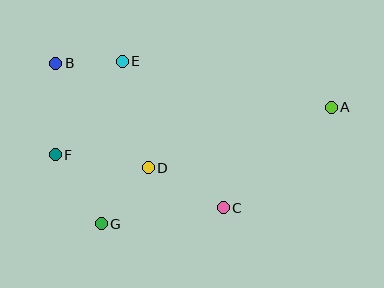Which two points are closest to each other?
Points B and E are closest to each other.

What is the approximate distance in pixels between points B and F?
The distance between B and F is approximately 92 pixels.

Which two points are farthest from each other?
Points A and F are farthest from each other.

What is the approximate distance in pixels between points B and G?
The distance between B and G is approximately 167 pixels.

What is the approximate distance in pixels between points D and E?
The distance between D and E is approximately 110 pixels.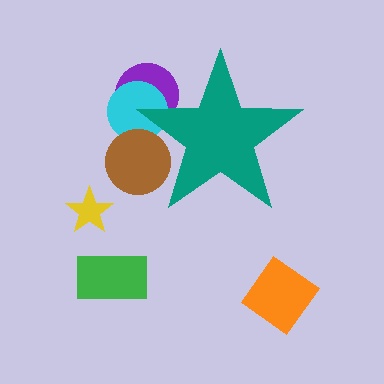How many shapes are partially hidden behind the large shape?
3 shapes are partially hidden.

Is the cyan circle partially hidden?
Yes, the cyan circle is partially hidden behind the teal star.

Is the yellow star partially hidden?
No, the yellow star is fully visible.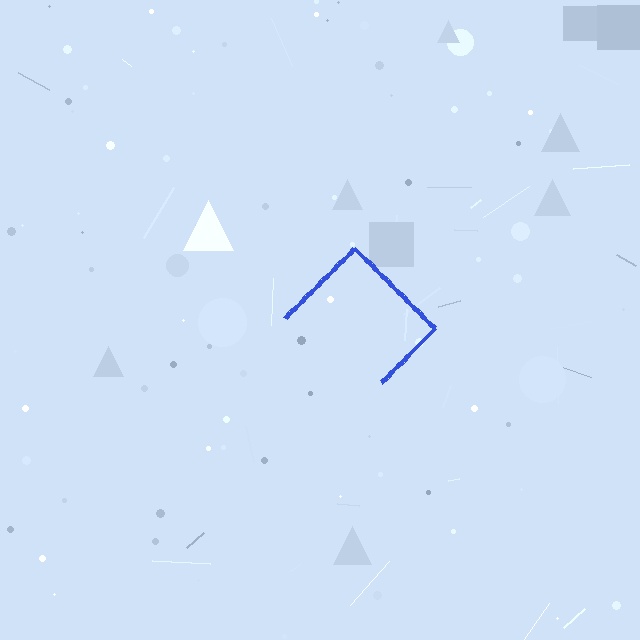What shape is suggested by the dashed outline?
The dashed outline suggests a diamond.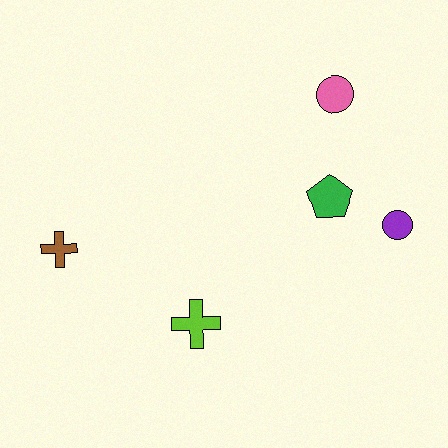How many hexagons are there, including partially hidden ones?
There are no hexagons.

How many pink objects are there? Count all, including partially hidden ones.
There is 1 pink object.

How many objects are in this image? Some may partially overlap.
There are 5 objects.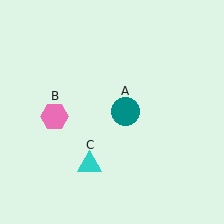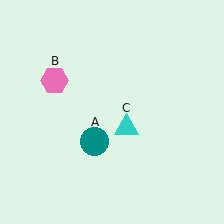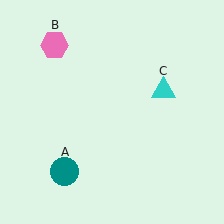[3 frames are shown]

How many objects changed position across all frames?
3 objects changed position: teal circle (object A), pink hexagon (object B), cyan triangle (object C).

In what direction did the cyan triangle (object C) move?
The cyan triangle (object C) moved up and to the right.